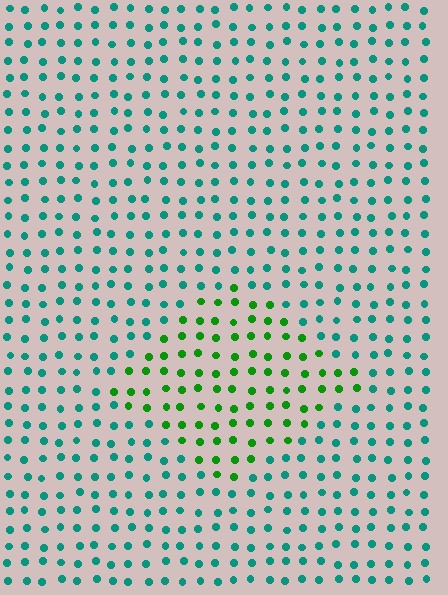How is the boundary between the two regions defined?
The boundary is defined purely by a slight shift in hue (about 49 degrees). Spacing, size, and orientation are identical on both sides.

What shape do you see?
I see a diamond.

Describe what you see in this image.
The image is filled with small teal elements in a uniform arrangement. A diamond-shaped region is visible where the elements are tinted to a slightly different hue, forming a subtle color boundary.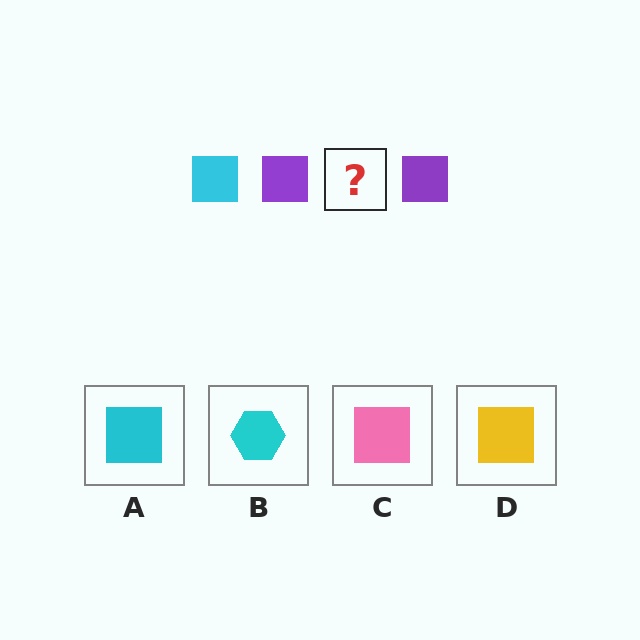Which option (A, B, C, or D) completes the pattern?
A.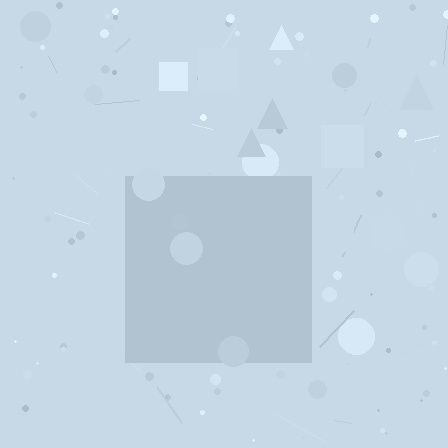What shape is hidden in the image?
A square is hidden in the image.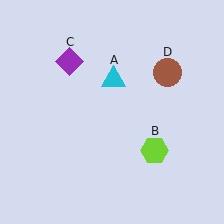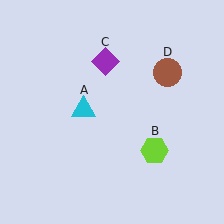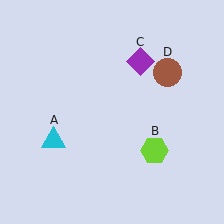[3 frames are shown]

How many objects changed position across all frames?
2 objects changed position: cyan triangle (object A), purple diamond (object C).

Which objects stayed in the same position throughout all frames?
Lime hexagon (object B) and brown circle (object D) remained stationary.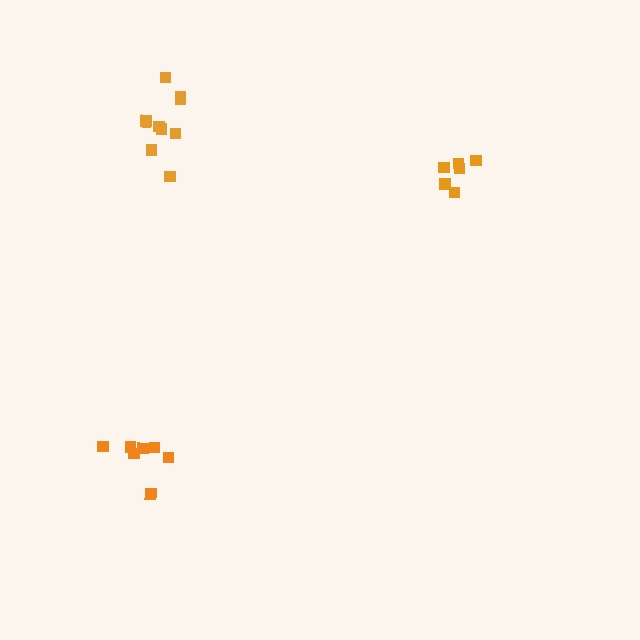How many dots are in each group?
Group 1: 7 dots, Group 2: 6 dots, Group 3: 10 dots (23 total).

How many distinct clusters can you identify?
There are 3 distinct clusters.